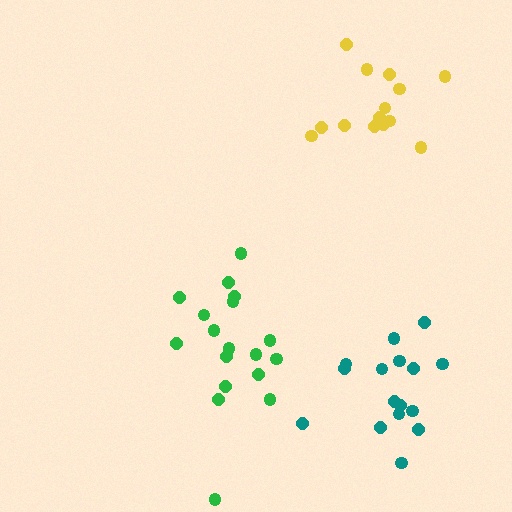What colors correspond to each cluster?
The clusters are colored: teal, yellow, green.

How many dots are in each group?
Group 1: 16 dots, Group 2: 14 dots, Group 3: 18 dots (48 total).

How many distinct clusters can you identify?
There are 3 distinct clusters.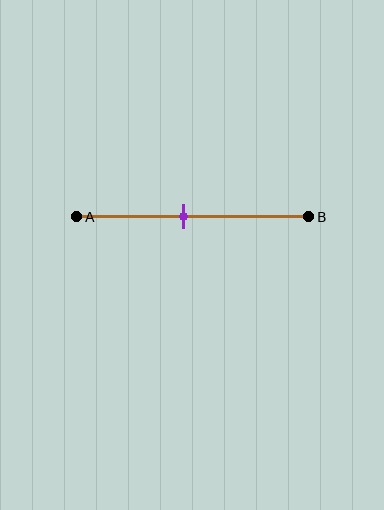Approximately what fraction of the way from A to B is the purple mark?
The purple mark is approximately 45% of the way from A to B.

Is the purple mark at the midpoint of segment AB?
No, the mark is at about 45% from A, not at the 50% midpoint.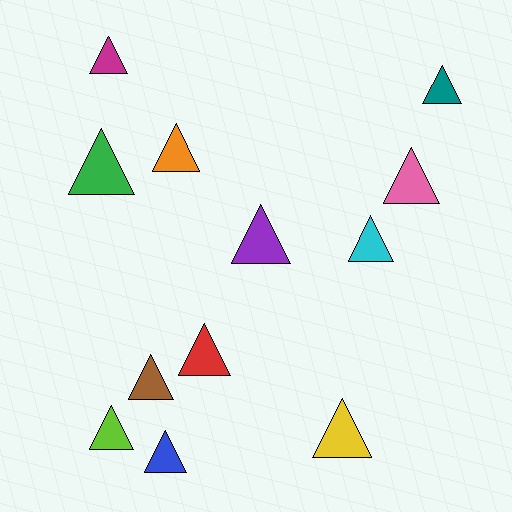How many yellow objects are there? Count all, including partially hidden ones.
There is 1 yellow object.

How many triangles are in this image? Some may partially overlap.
There are 12 triangles.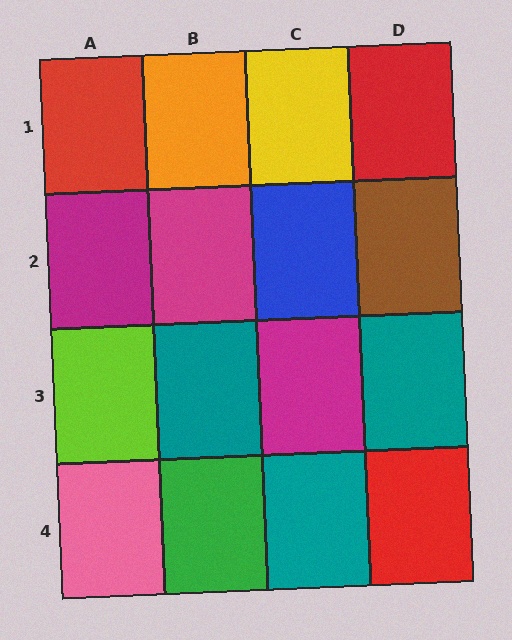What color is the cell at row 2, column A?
Magenta.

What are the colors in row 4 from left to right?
Pink, green, teal, red.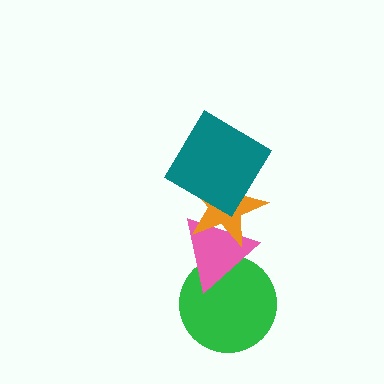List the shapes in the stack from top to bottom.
From top to bottom: the teal diamond, the orange star, the pink triangle, the green circle.